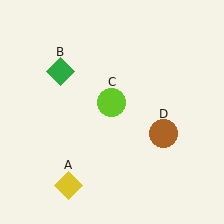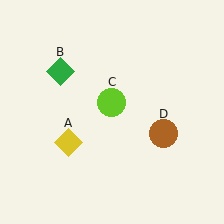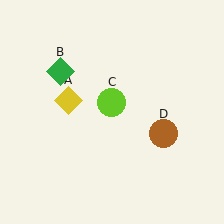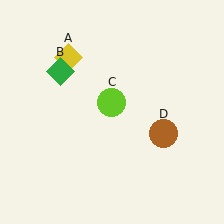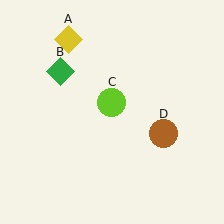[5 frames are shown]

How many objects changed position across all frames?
1 object changed position: yellow diamond (object A).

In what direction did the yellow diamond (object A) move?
The yellow diamond (object A) moved up.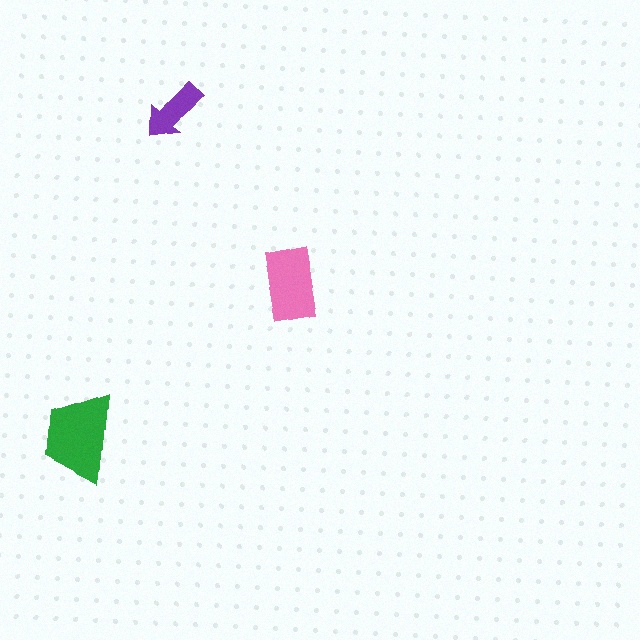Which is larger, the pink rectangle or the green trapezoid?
The green trapezoid.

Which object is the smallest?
The purple arrow.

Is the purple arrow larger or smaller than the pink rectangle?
Smaller.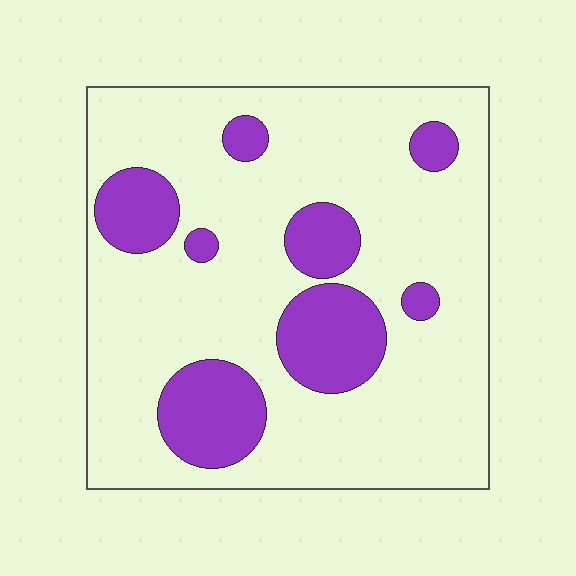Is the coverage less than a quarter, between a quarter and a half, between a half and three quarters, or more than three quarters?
Less than a quarter.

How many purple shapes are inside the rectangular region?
8.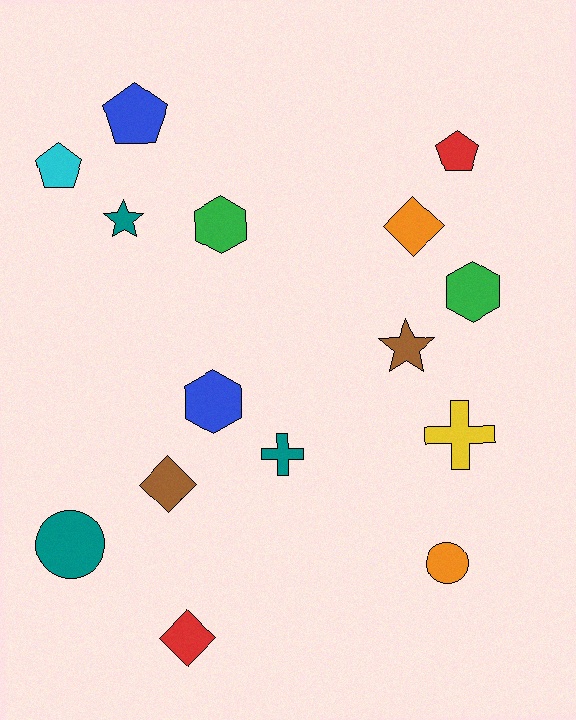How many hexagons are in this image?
There are 3 hexagons.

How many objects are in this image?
There are 15 objects.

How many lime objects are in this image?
There are no lime objects.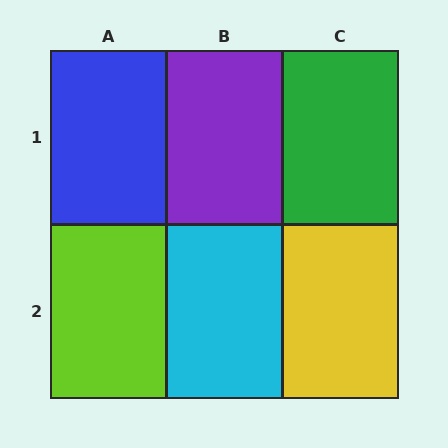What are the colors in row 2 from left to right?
Lime, cyan, yellow.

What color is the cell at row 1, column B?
Purple.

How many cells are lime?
1 cell is lime.